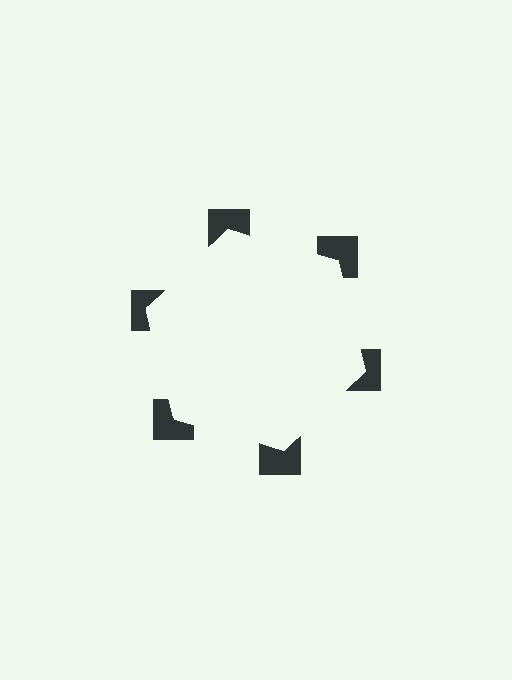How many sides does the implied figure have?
6 sides.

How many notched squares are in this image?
There are 6 — one at each vertex of the illusory hexagon.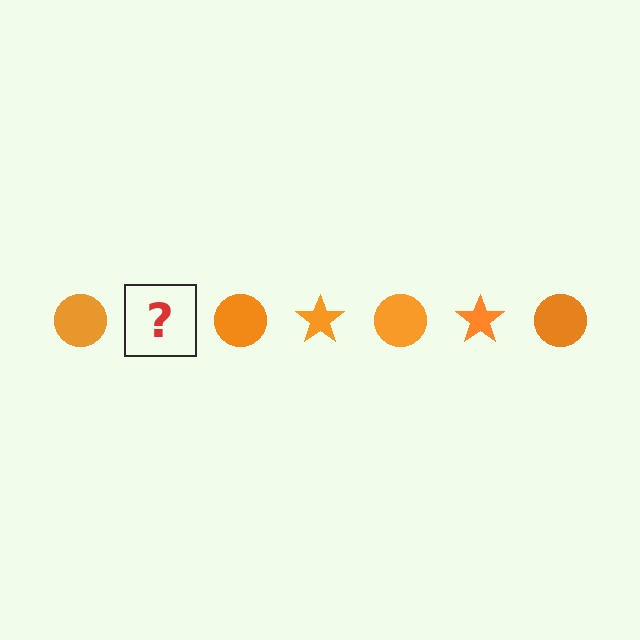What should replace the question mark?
The question mark should be replaced with an orange star.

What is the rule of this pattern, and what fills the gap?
The rule is that the pattern cycles through circle, star shapes in orange. The gap should be filled with an orange star.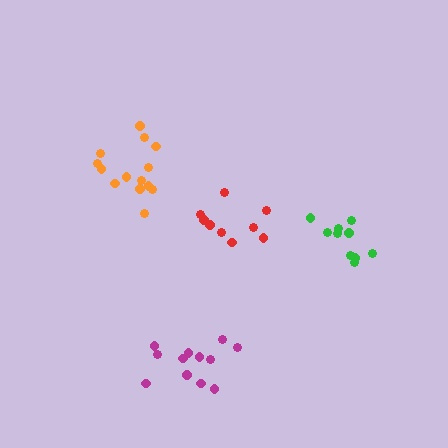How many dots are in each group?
Group 1: 14 dots, Group 2: 12 dots, Group 3: 9 dots, Group 4: 10 dots (45 total).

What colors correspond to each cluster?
The clusters are colored: orange, magenta, red, green.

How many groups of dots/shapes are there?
There are 4 groups.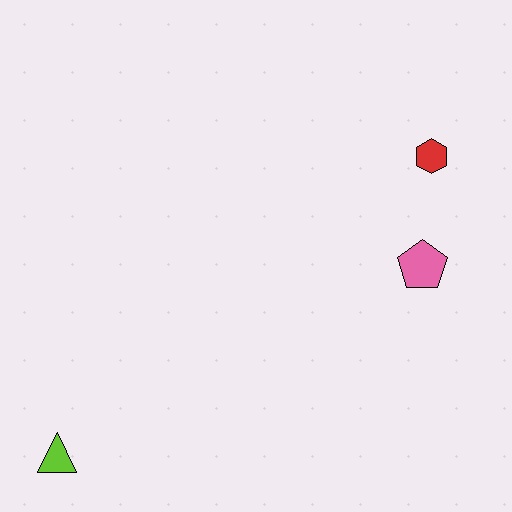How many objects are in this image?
There are 3 objects.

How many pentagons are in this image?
There is 1 pentagon.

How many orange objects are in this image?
There are no orange objects.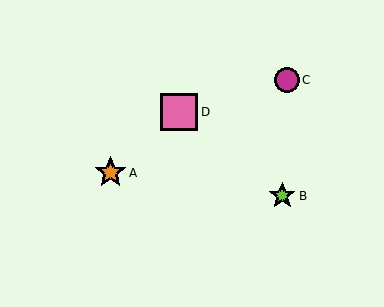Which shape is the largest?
The pink square (labeled D) is the largest.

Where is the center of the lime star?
The center of the lime star is at (282, 196).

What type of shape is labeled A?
Shape A is an orange star.